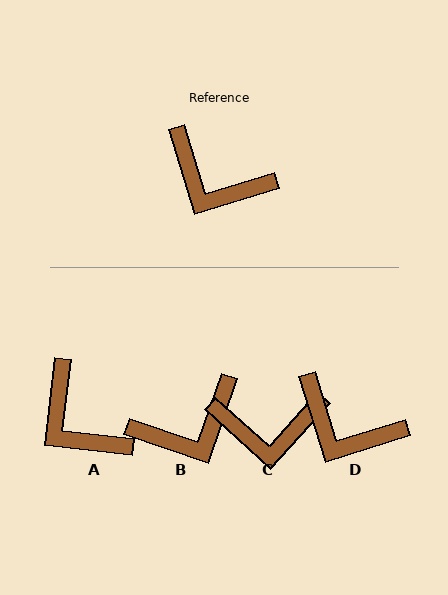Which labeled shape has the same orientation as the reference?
D.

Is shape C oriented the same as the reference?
No, it is off by about 31 degrees.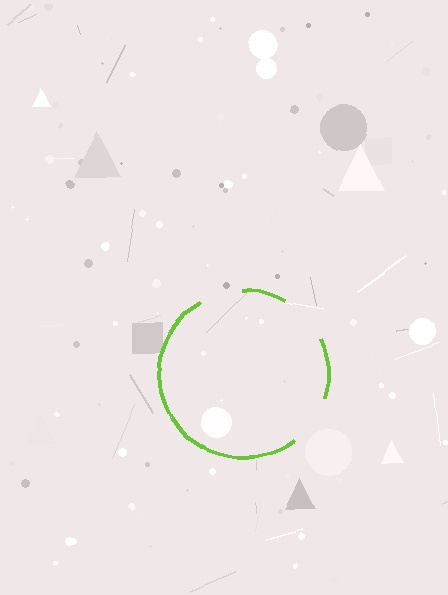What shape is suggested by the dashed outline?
The dashed outline suggests a circle.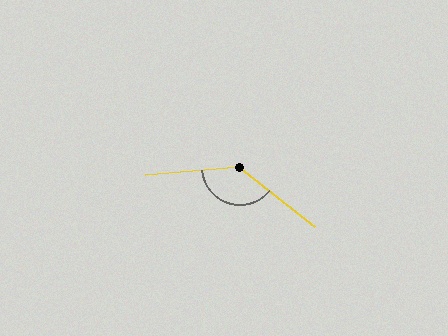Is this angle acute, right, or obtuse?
It is obtuse.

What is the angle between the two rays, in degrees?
Approximately 137 degrees.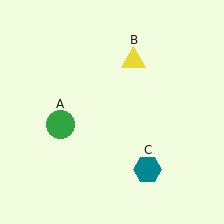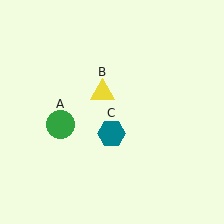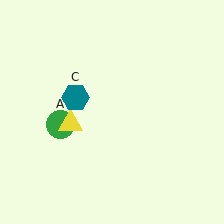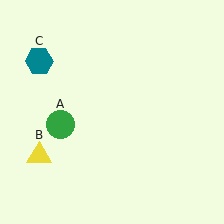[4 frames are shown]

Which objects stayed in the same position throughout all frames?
Green circle (object A) remained stationary.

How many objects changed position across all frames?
2 objects changed position: yellow triangle (object B), teal hexagon (object C).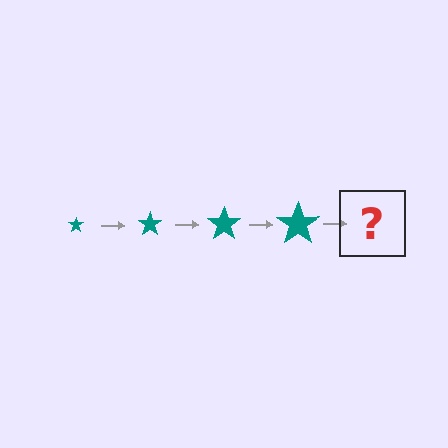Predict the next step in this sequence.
The next step is a teal star, larger than the previous one.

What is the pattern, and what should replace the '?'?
The pattern is that the star gets progressively larger each step. The '?' should be a teal star, larger than the previous one.